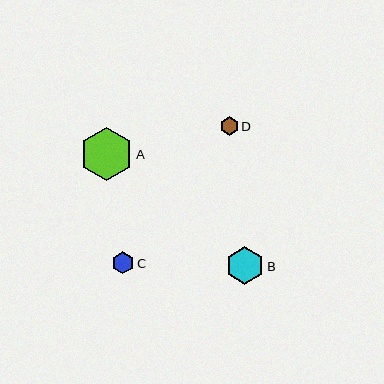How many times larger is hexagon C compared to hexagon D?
Hexagon C is approximately 1.2 times the size of hexagon D.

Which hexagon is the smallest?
Hexagon D is the smallest with a size of approximately 19 pixels.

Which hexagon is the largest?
Hexagon A is the largest with a size of approximately 54 pixels.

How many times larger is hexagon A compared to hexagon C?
Hexagon A is approximately 2.5 times the size of hexagon C.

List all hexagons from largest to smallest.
From largest to smallest: A, B, C, D.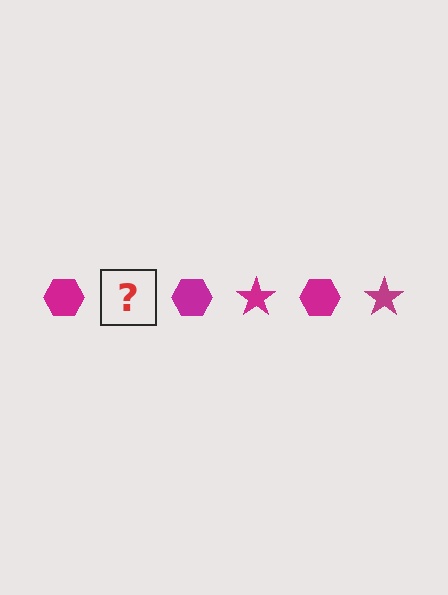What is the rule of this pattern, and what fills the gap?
The rule is that the pattern cycles through hexagon, star shapes in magenta. The gap should be filled with a magenta star.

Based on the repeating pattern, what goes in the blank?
The blank should be a magenta star.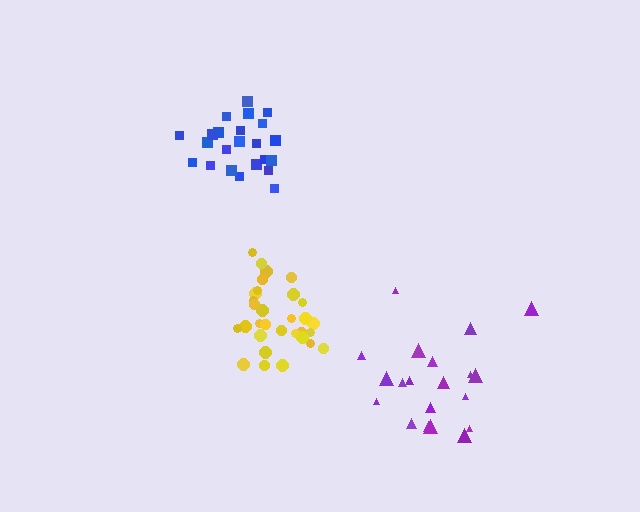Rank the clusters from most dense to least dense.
yellow, blue, purple.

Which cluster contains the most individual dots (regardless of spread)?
Yellow (31).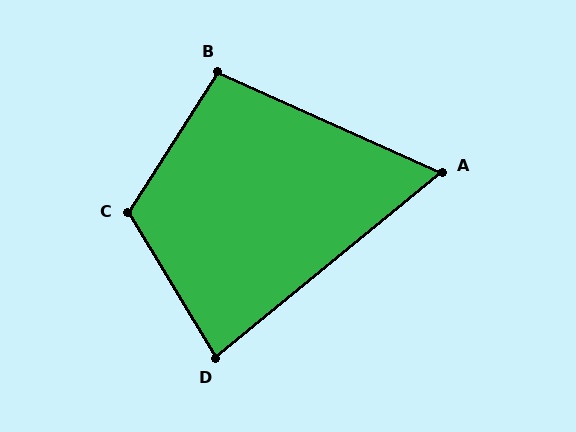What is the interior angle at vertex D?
Approximately 82 degrees (acute).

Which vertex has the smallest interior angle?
A, at approximately 64 degrees.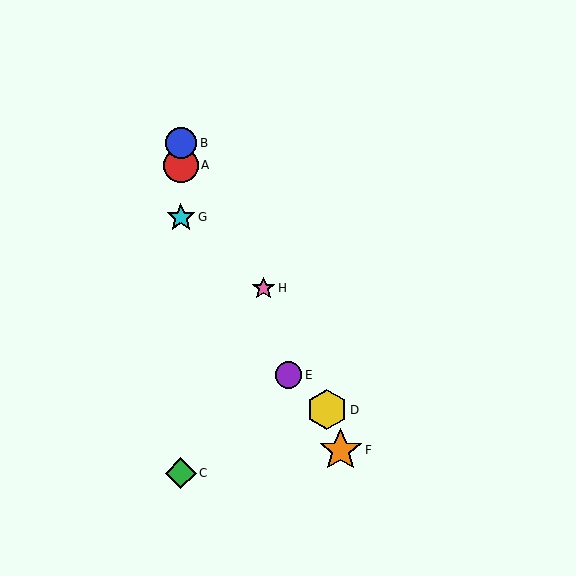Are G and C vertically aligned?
Yes, both are at x≈181.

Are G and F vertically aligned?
No, G is at x≈181 and F is at x≈341.